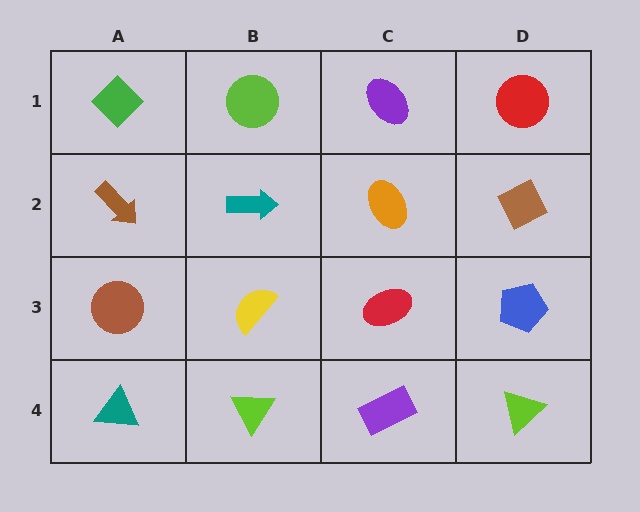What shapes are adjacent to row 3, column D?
A brown diamond (row 2, column D), a lime triangle (row 4, column D), a red ellipse (row 3, column C).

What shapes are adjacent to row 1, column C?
An orange ellipse (row 2, column C), a lime circle (row 1, column B), a red circle (row 1, column D).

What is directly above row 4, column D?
A blue pentagon.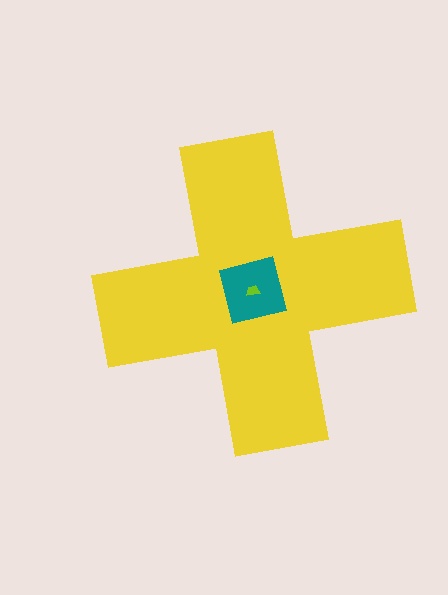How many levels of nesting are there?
3.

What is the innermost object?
The lime trapezoid.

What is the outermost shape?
The yellow cross.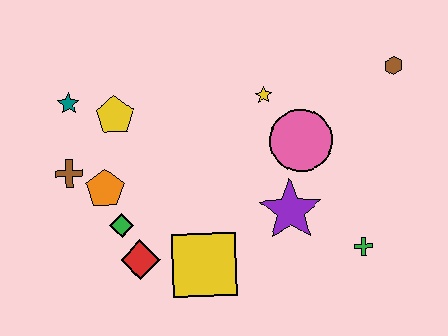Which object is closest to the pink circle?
The yellow star is closest to the pink circle.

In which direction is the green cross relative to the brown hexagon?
The green cross is below the brown hexagon.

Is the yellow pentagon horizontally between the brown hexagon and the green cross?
No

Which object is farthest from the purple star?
The teal star is farthest from the purple star.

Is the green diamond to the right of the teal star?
Yes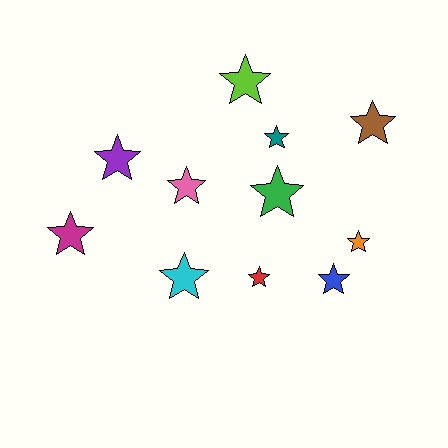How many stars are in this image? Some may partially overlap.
There are 11 stars.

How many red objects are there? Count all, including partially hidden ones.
There is 1 red object.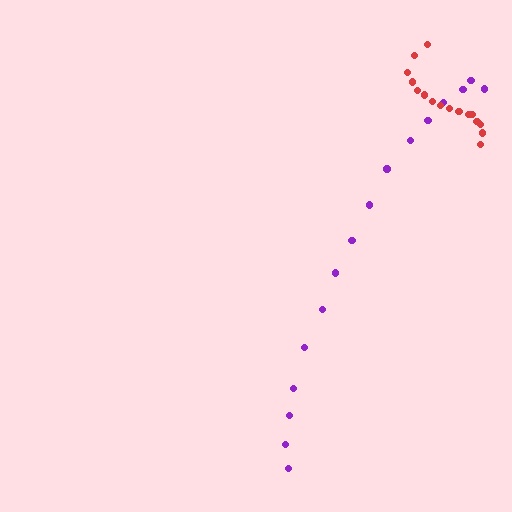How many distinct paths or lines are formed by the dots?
There are 2 distinct paths.